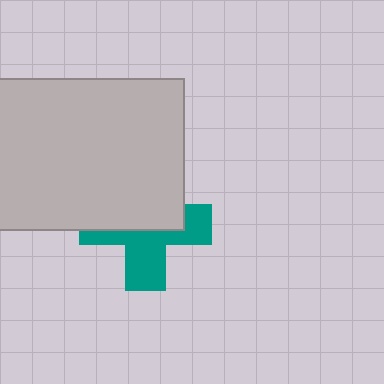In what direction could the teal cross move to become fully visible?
The teal cross could move down. That would shift it out from behind the light gray rectangle entirely.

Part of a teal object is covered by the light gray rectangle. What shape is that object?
It is a cross.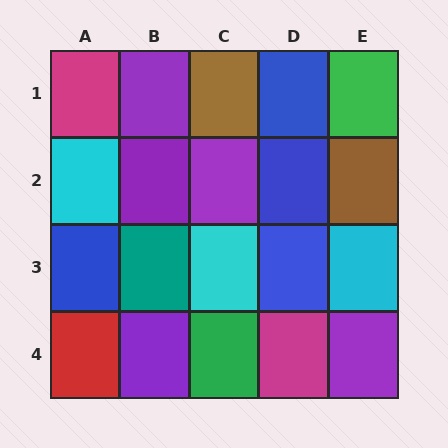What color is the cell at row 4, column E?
Purple.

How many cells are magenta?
2 cells are magenta.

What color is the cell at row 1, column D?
Blue.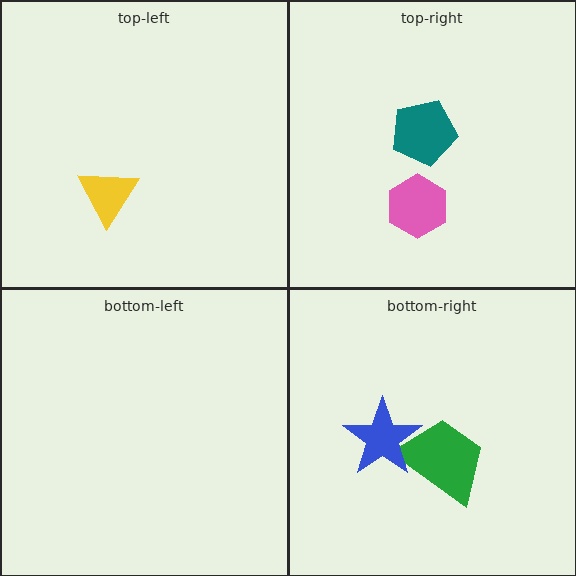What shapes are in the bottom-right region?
The green trapezoid, the blue star.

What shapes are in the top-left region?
The yellow triangle.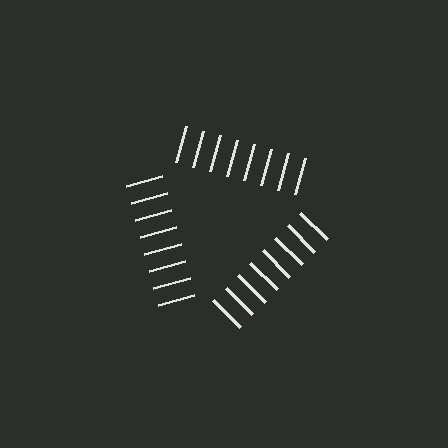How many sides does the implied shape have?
3 sides — the line-ends trace a triangle.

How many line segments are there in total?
24 — 8 along each of the 3 edges.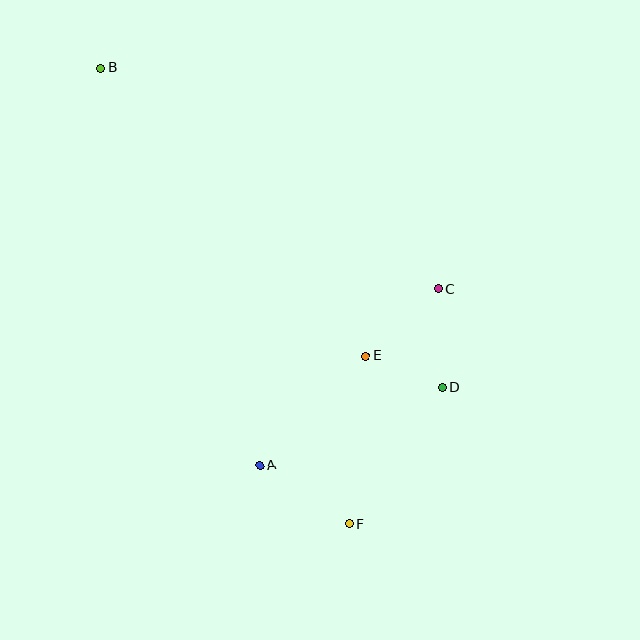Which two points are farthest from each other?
Points B and F are farthest from each other.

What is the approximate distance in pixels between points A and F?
The distance between A and F is approximately 107 pixels.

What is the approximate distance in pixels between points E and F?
The distance between E and F is approximately 169 pixels.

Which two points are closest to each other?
Points D and E are closest to each other.